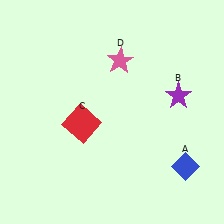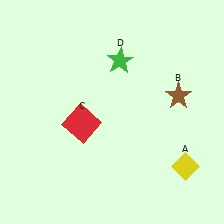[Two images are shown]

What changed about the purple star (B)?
In Image 1, B is purple. In Image 2, it changed to brown.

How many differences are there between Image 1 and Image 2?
There are 3 differences between the two images.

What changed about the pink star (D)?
In Image 1, D is pink. In Image 2, it changed to green.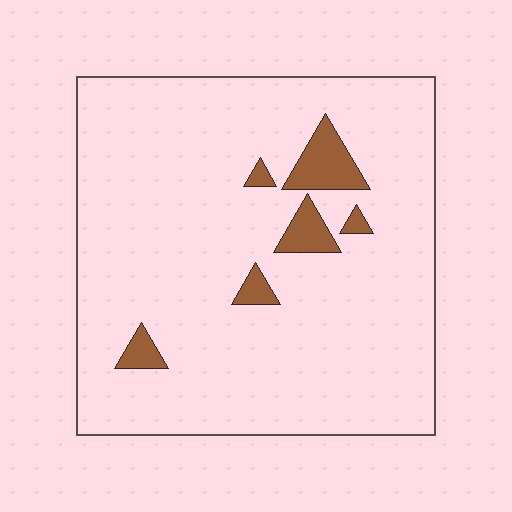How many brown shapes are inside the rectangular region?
6.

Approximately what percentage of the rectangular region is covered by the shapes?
Approximately 5%.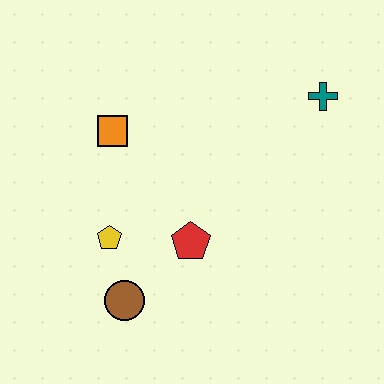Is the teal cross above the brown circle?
Yes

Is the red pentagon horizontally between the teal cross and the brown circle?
Yes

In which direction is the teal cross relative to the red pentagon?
The teal cross is above the red pentagon.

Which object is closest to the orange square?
The yellow pentagon is closest to the orange square.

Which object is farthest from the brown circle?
The teal cross is farthest from the brown circle.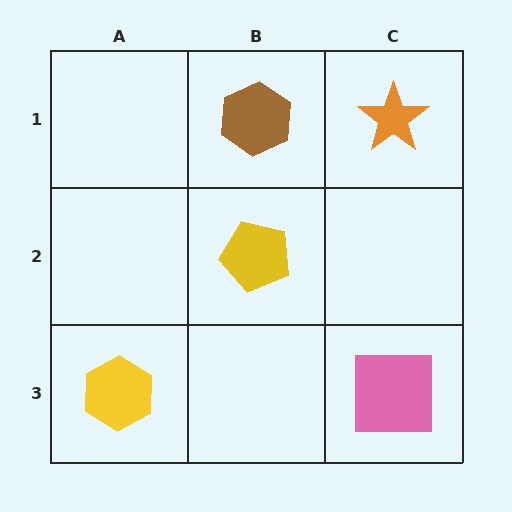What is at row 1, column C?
An orange star.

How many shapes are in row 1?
2 shapes.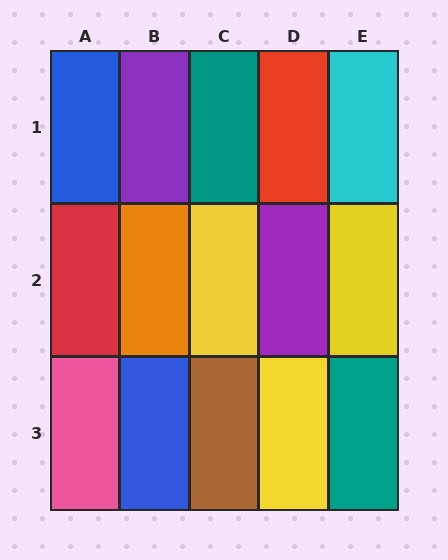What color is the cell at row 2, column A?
Red.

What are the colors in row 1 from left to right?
Blue, purple, teal, red, cyan.